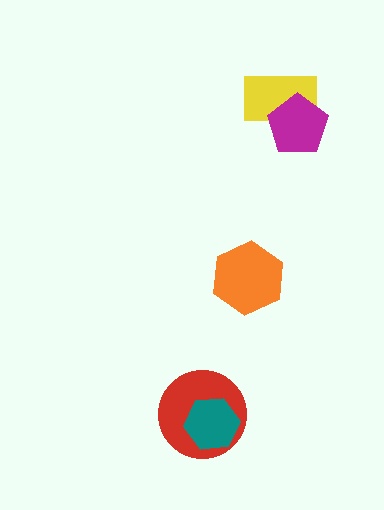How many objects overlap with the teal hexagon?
1 object overlaps with the teal hexagon.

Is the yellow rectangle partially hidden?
Yes, it is partially covered by another shape.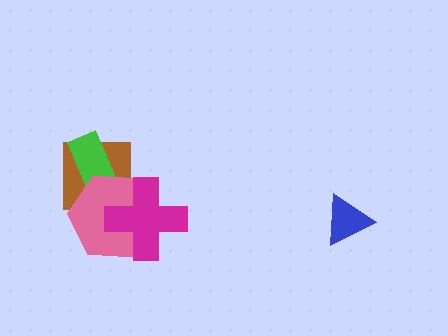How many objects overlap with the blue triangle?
0 objects overlap with the blue triangle.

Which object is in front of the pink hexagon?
The magenta cross is in front of the pink hexagon.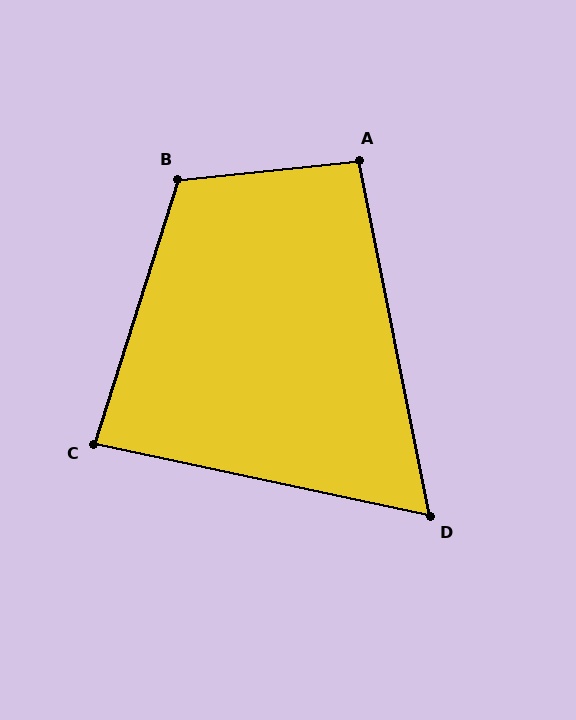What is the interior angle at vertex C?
Approximately 85 degrees (acute).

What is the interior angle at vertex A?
Approximately 95 degrees (obtuse).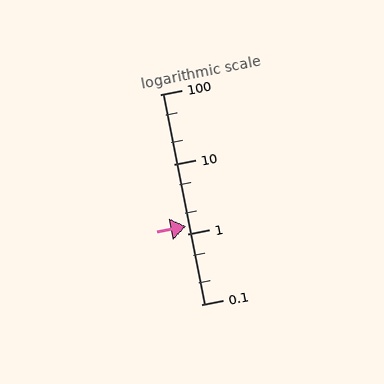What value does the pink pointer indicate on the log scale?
The pointer indicates approximately 1.3.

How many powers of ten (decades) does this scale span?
The scale spans 3 decades, from 0.1 to 100.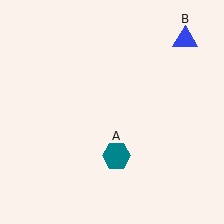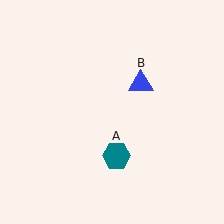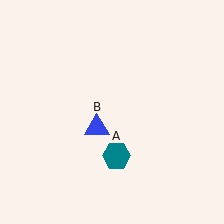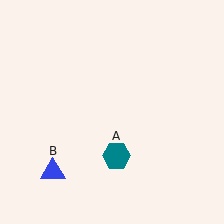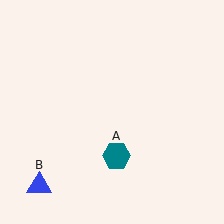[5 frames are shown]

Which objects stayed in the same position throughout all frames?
Teal hexagon (object A) remained stationary.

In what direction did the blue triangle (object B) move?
The blue triangle (object B) moved down and to the left.